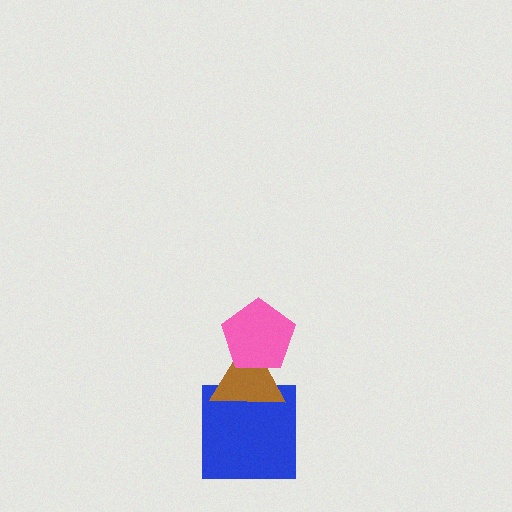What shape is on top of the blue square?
The brown triangle is on top of the blue square.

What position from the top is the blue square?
The blue square is 3rd from the top.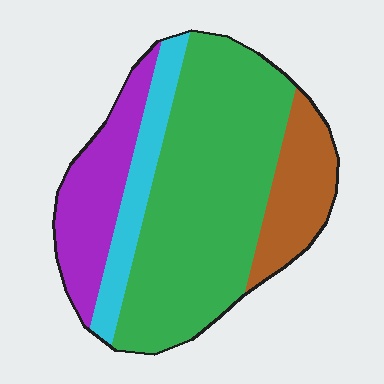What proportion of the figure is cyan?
Cyan covers roughly 10% of the figure.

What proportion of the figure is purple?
Purple takes up about one fifth (1/5) of the figure.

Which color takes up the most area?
Green, at roughly 55%.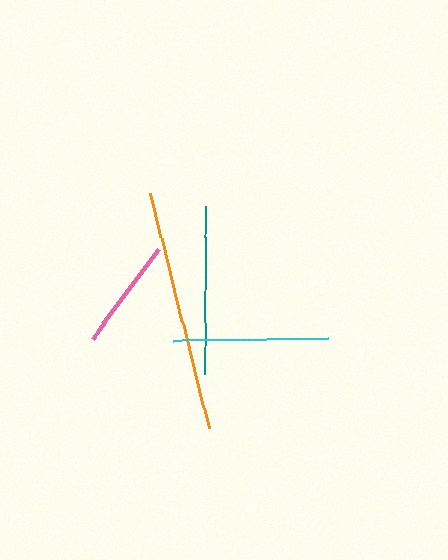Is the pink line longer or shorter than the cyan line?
The cyan line is longer than the pink line.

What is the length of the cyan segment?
The cyan segment is approximately 155 pixels long.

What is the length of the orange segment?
The orange segment is approximately 243 pixels long.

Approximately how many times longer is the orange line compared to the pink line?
The orange line is approximately 2.2 times the length of the pink line.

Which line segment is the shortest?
The pink line is the shortest at approximately 111 pixels.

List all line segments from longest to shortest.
From longest to shortest: orange, teal, cyan, pink.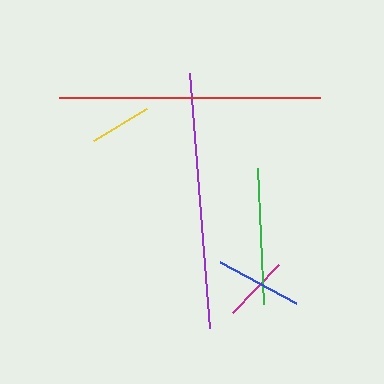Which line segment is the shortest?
The yellow line is the shortest at approximately 61 pixels.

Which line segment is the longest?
The red line is the longest at approximately 261 pixels.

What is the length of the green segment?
The green segment is approximately 136 pixels long.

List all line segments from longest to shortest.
From longest to shortest: red, purple, green, blue, magenta, yellow.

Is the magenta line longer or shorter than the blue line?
The blue line is longer than the magenta line.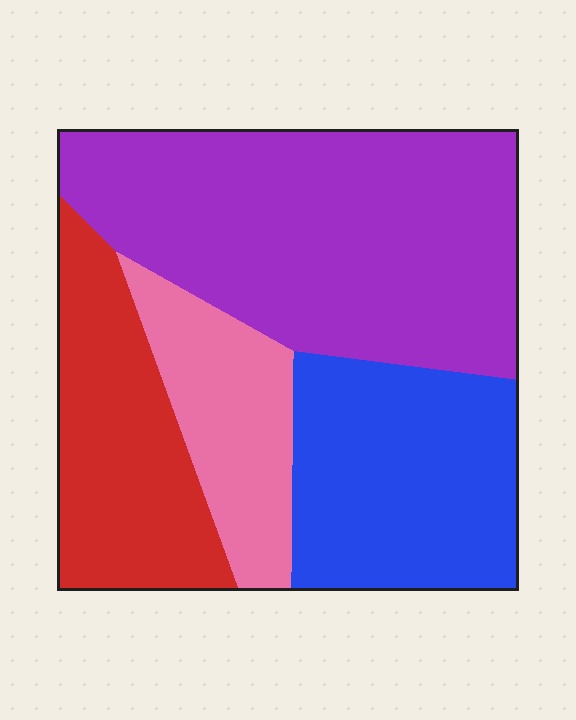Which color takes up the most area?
Purple, at roughly 40%.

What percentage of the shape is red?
Red takes up about one fifth (1/5) of the shape.